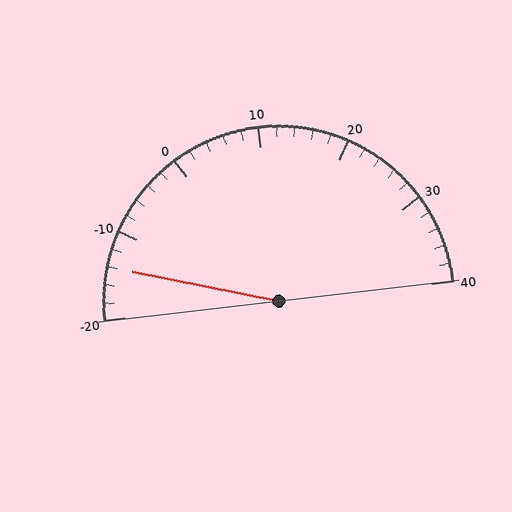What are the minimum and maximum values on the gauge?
The gauge ranges from -20 to 40.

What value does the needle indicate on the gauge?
The needle indicates approximately -14.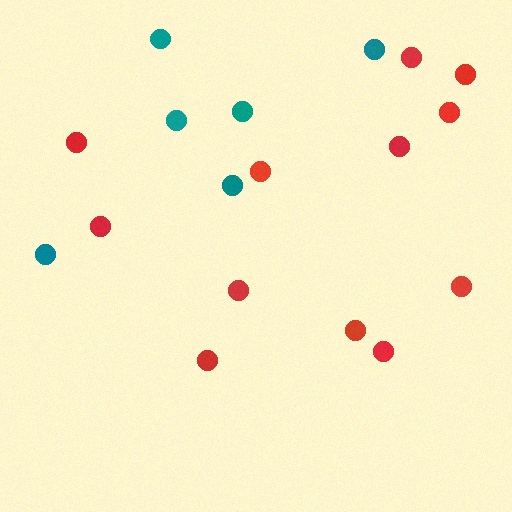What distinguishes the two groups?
There are 2 groups: one group of red circles (12) and one group of teal circles (6).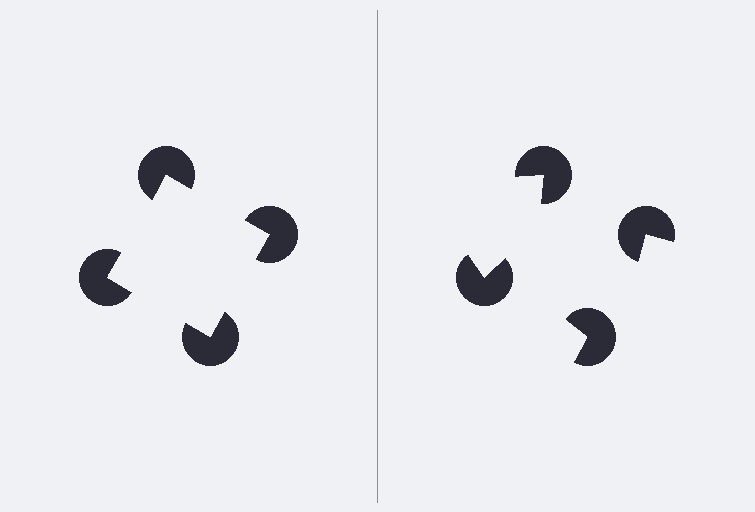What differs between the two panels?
The pac-man discs are positioned identically on both sides; only the wedge orientations differ. On the left they align to a square; on the right they are misaligned.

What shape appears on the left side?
An illusory square.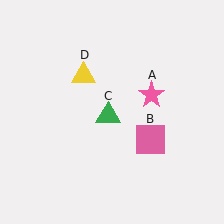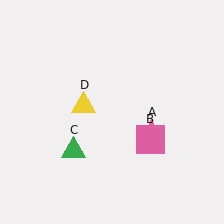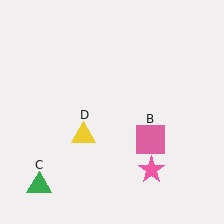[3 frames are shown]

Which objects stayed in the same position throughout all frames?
Pink square (object B) remained stationary.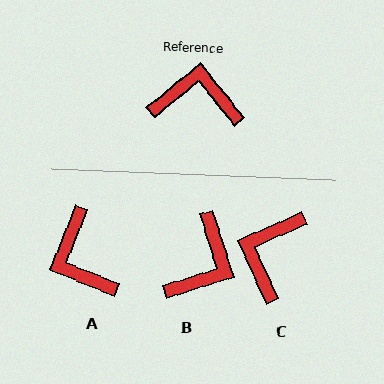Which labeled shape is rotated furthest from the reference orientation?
A, about 119 degrees away.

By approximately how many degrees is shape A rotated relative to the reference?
Approximately 119 degrees counter-clockwise.